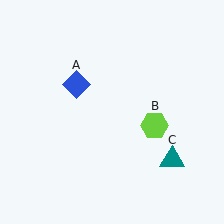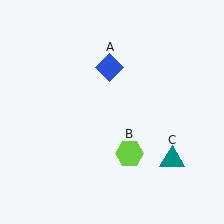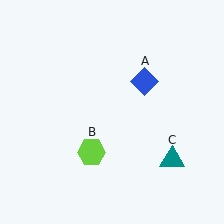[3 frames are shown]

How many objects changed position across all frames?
2 objects changed position: blue diamond (object A), lime hexagon (object B).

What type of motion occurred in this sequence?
The blue diamond (object A), lime hexagon (object B) rotated clockwise around the center of the scene.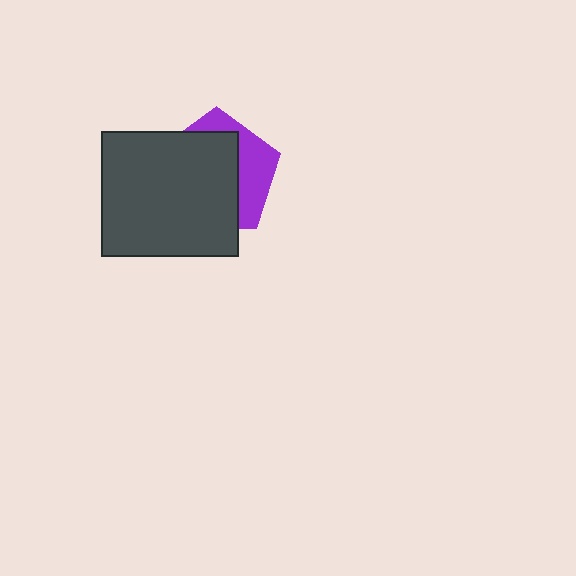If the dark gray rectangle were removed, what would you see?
You would see the complete purple pentagon.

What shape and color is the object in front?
The object in front is a dark gray rectangle.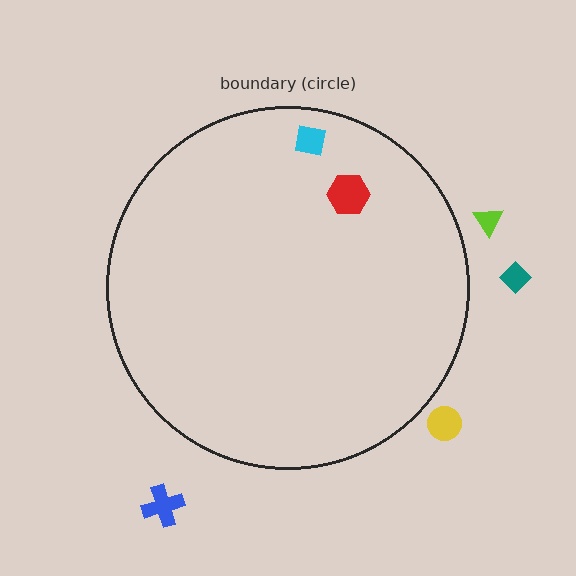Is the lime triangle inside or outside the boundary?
Outside.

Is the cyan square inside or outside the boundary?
Inside.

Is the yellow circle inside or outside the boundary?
Outside.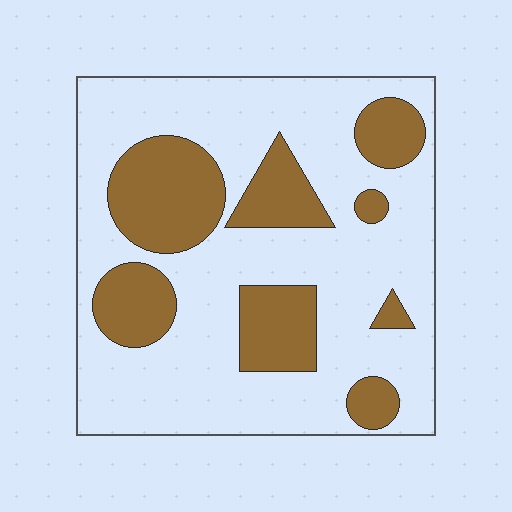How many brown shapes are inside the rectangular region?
8.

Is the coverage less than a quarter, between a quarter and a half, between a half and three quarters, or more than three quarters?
Between a quarter and a half.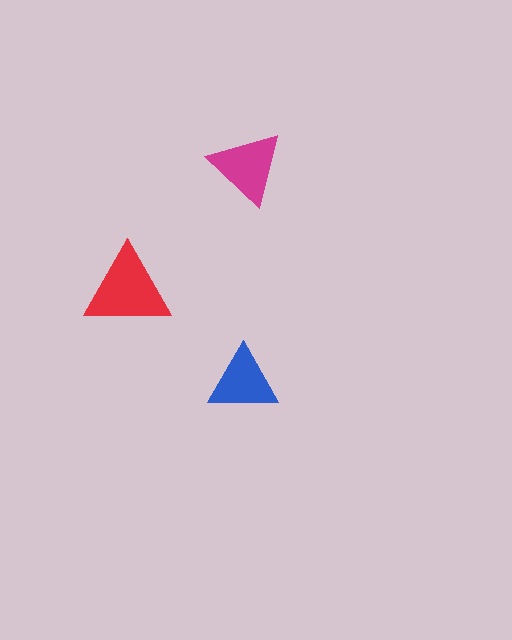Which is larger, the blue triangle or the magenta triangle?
The magenta one.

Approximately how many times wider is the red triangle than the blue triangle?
About 1.5 times wider.